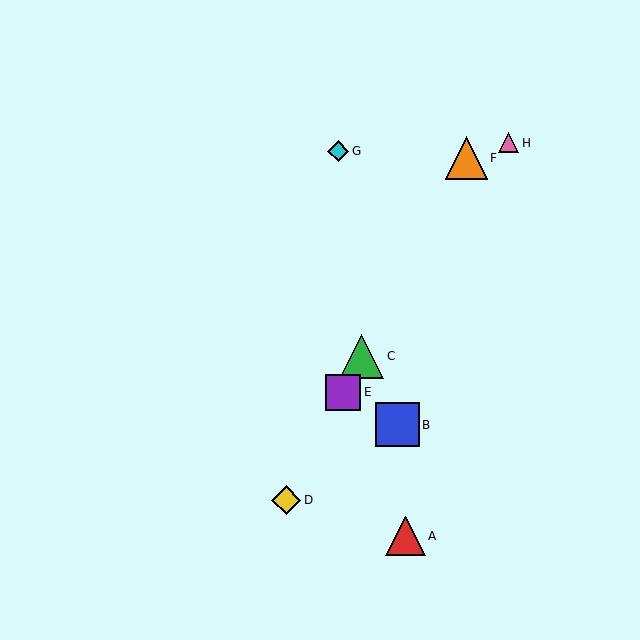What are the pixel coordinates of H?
Object H is at (509, 143).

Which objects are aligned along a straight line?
Objects C, D, E, F are aligned along a straight line.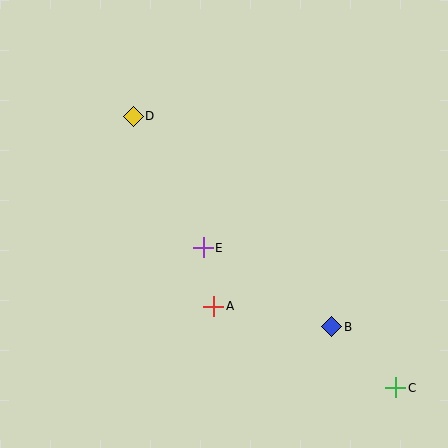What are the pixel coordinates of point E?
Point E is at (203, 248).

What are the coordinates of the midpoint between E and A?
The midpoint between E and A is at (208, 277).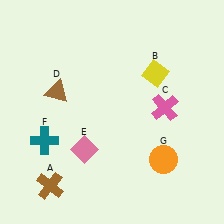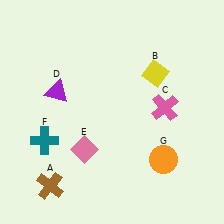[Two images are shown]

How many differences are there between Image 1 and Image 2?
There is 1 difference between the two images.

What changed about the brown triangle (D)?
In Image 1, D is brown. In Image 2, it changed to purple.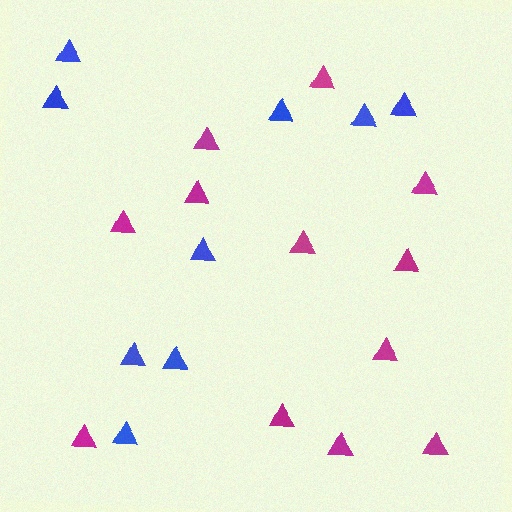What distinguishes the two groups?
There are 2 groups: one group of blue triangles (9) and one group of magenta triangles (12).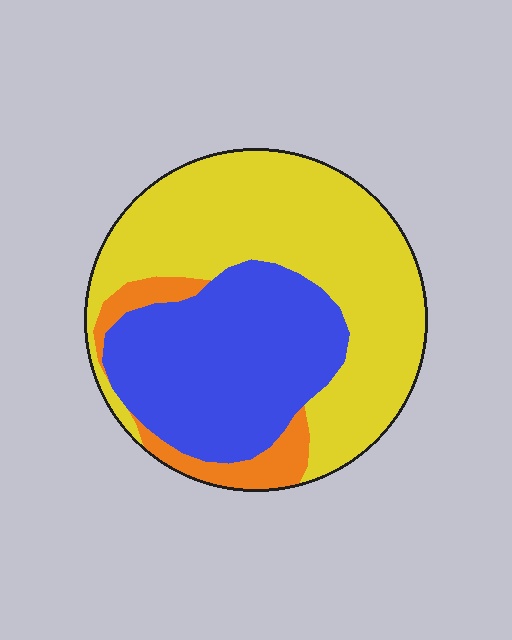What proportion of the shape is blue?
Blue covers around 35% of the shape.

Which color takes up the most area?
Yellow, at roughly 55%.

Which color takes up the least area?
Orange, at roughly 10%.